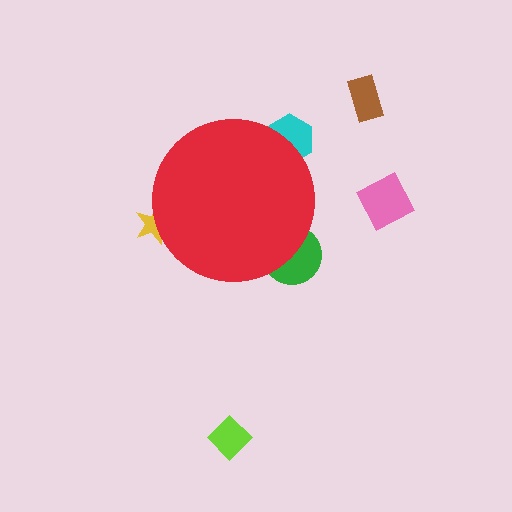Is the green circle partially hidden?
Yes, the green circle is partially hidden behind the red circle.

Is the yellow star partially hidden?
Yes, the yellow star is partially hidden behind the red circle.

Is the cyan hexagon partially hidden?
Yes, the cyan hexagon is partially hidden behind the red circle.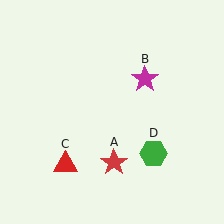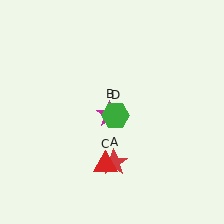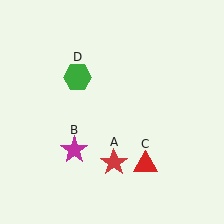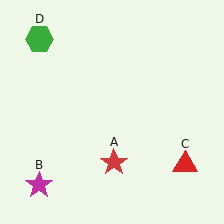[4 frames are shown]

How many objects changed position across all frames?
3 objects changed position: magenta star (object B), red triangle (object C), green hexagon (object D).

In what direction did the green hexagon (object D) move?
The green hexagon (object D) moved up and to the left.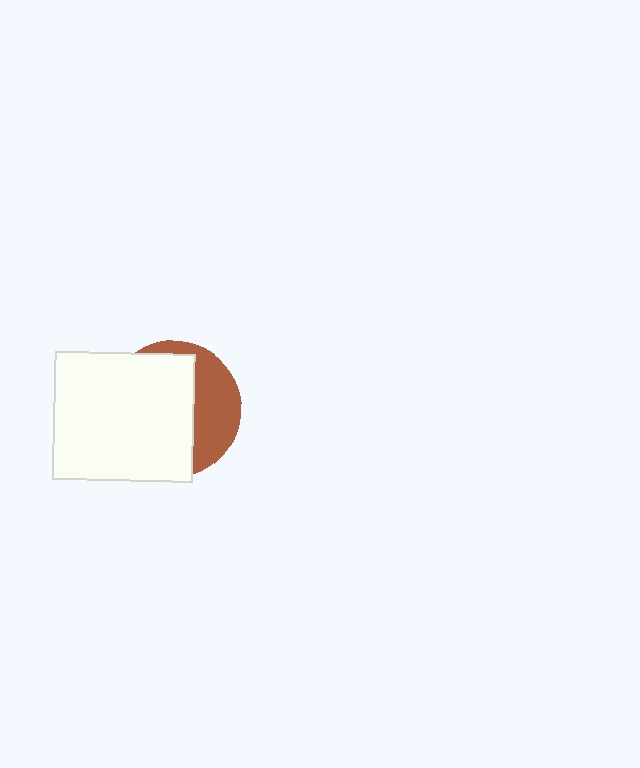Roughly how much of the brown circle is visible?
A small part of it is visible (roughly 34%).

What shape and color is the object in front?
The object in front is a white rectangle.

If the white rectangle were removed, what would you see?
You would see the complete brown circle.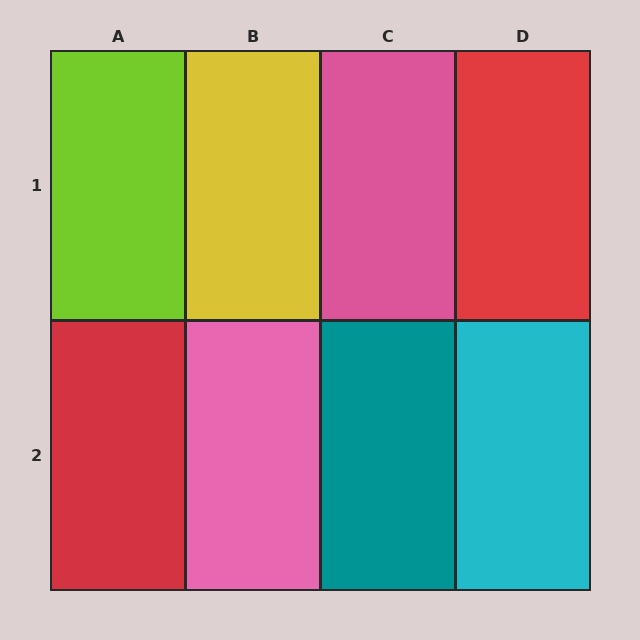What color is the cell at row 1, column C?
Pink.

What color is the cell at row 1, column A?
Lime.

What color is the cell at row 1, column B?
Yellow.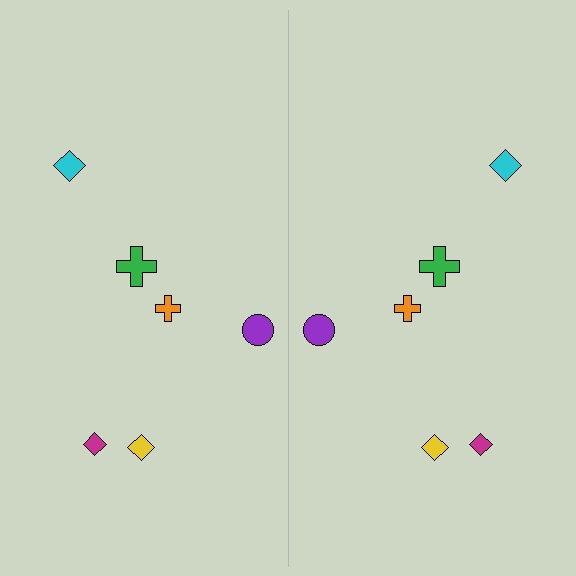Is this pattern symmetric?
Yes, this pattern has bilateral (reflection) symmetry.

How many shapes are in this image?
There are 12 shapes in this image.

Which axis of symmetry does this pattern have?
The pattern has a vertical axis of symmetry running through the center of the image.